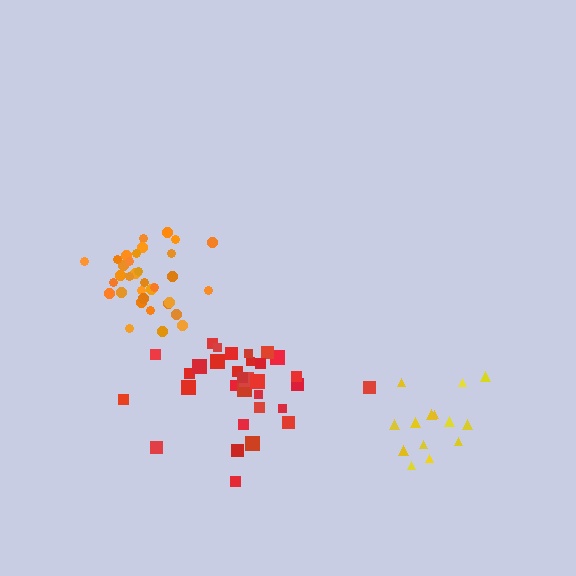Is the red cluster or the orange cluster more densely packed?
Orange.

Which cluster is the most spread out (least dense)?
Yellow.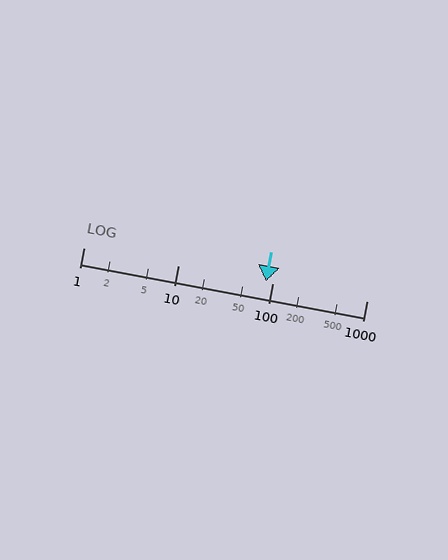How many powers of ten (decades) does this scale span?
The scale spans 3 decades, from 1 to 1000.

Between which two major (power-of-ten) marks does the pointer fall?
The pointer is between 10 and 100.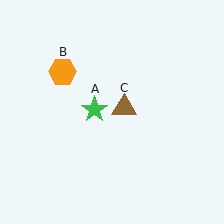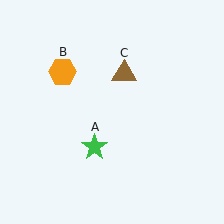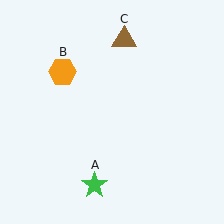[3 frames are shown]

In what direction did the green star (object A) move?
The green star (object A) moved down.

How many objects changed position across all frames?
2 objects changed position: green star (object A), brown triangle (object C).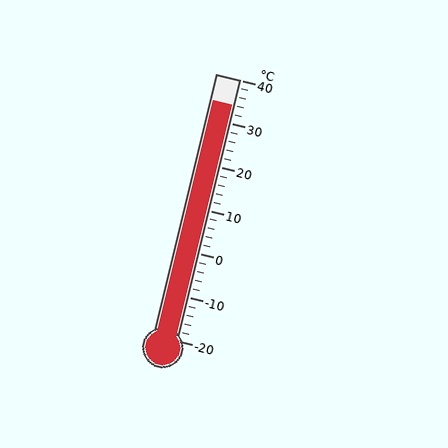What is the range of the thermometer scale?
The thermometer scale ranges from -20°C to 40°C.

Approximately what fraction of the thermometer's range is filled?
The thermometer is filled to approximately 90% of its range.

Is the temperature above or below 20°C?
The temperature is above 20°C.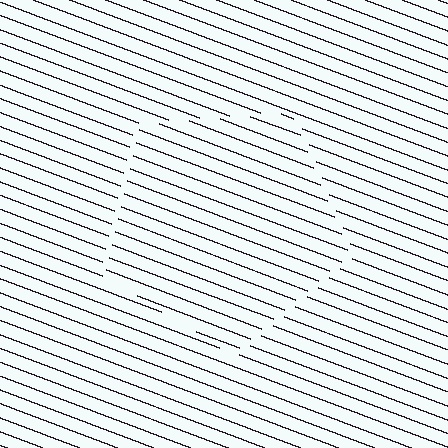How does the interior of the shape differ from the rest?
The interior of the shape contains the same grating, shifted by half a period — the contour is defined by the phase discontinuity where line-ends from the inner and outer gratings abut.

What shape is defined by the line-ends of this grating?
An illusory pentagon. The interior of the shape contains the same grating, shifted by half a period — the contour is defined by the phase discontinuity where line-ends from the inner and outer gratings abut.